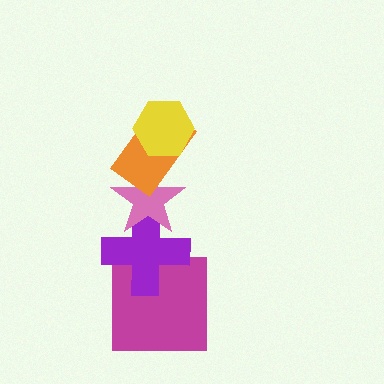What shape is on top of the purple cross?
The pink star is on top of the purple cross.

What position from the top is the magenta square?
The magenta square is 5th from the top.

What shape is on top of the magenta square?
The purple cross is on top of the magenta square.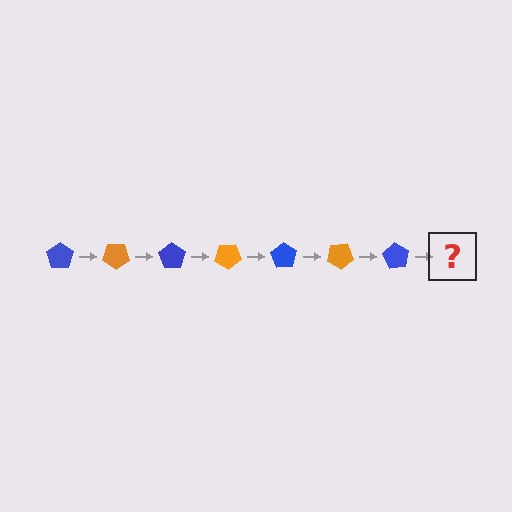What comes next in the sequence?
The next element should be an orange pentagon, rotated 245 degrees from the start.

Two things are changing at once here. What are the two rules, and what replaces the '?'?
The two rules are that it rotates 35 degrees each step and the color cycles through blue and orange. The '?' should be an orange pentagon, rotated 245 degrees from the start.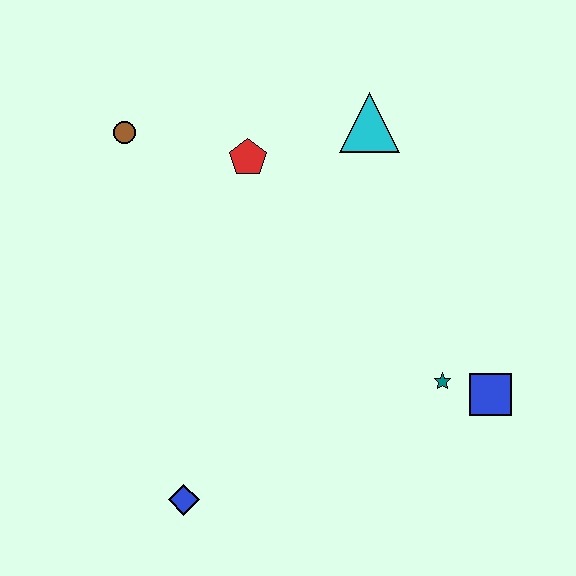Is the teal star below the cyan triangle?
Yes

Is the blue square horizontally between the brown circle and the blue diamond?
No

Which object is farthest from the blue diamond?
The cyan triangle is farthest from the blue diamond.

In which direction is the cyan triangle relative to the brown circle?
The cyan triangle is to the right of the brown circle.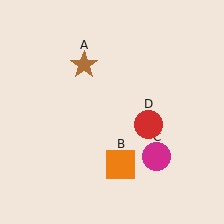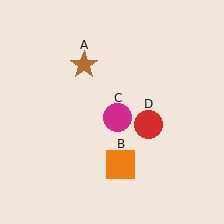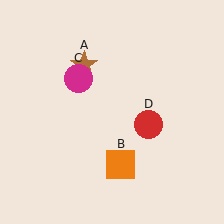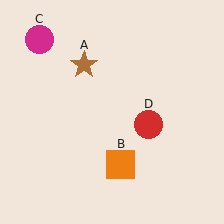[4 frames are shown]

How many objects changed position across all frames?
1 object changed position: magenta circle (object C).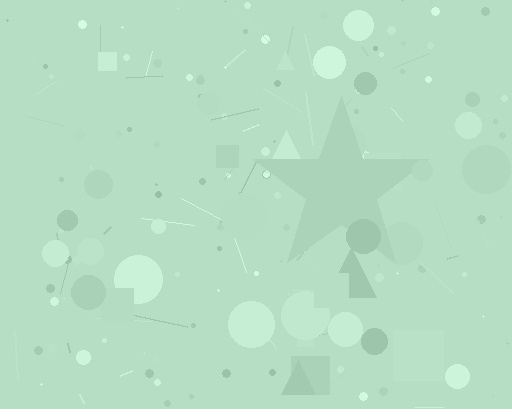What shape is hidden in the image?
A star is hidden in the image.